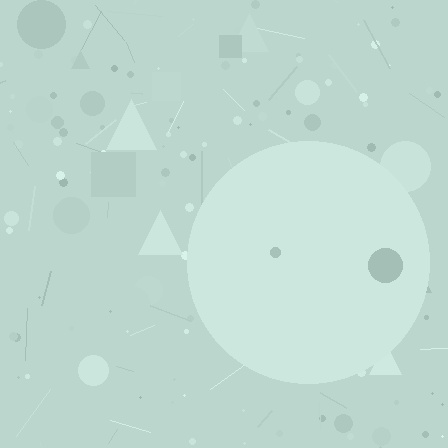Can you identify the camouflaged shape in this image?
The camouflaged shape is a circle.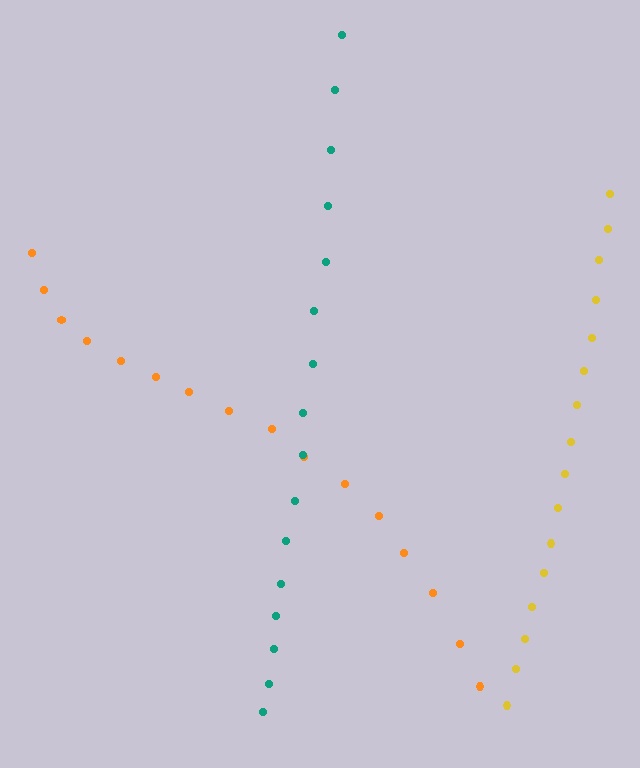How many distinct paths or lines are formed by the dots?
There are 3 distinct paths.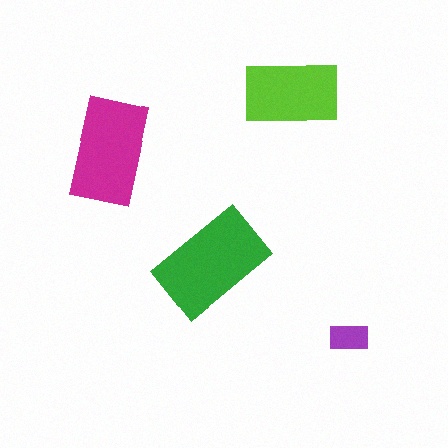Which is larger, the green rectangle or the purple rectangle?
The green one.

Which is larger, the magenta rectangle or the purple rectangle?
The magenta one.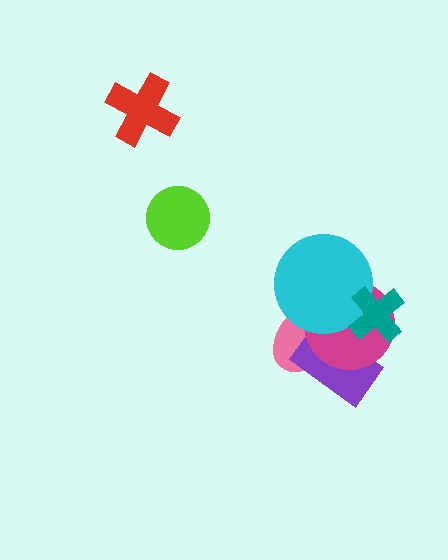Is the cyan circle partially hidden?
Yes, it is partially covered by another shape.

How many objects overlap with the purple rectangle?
3 objects overlap with the purple rectangle.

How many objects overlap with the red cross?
0 objects overlap with the red cross.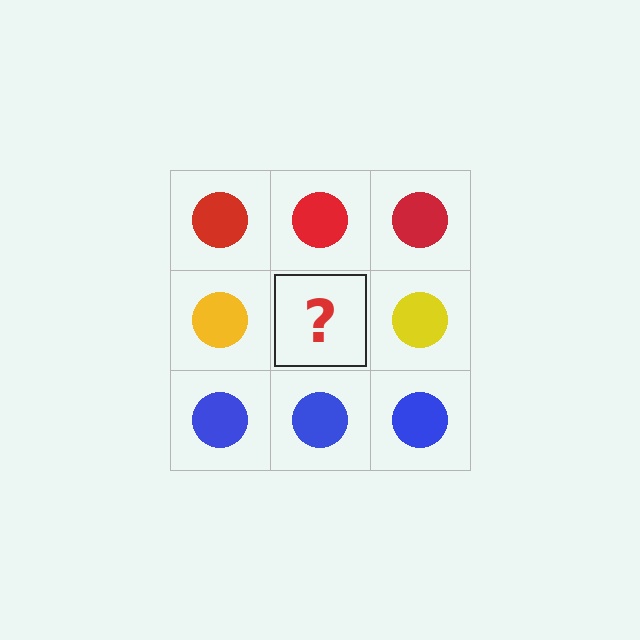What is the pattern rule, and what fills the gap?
The rule is that each row has a consistent color. The gap should be filled with a yellow circle.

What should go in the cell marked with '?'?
The missing cell should contain a yellow circle.